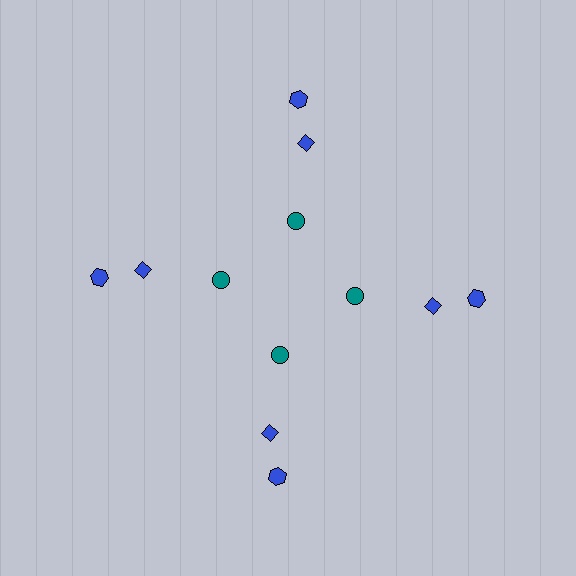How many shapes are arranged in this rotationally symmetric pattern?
There are 12 shapes, arranged in 4 groups of 3.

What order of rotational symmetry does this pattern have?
This pattern has 4-fold rotational symmetry.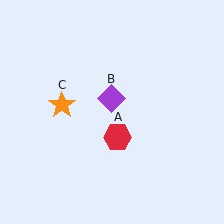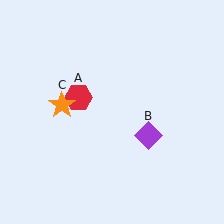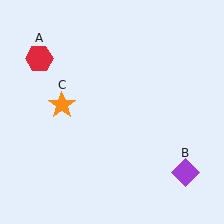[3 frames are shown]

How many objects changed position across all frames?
2 objects changed position: red hexagon (object A), purple diamond (object B).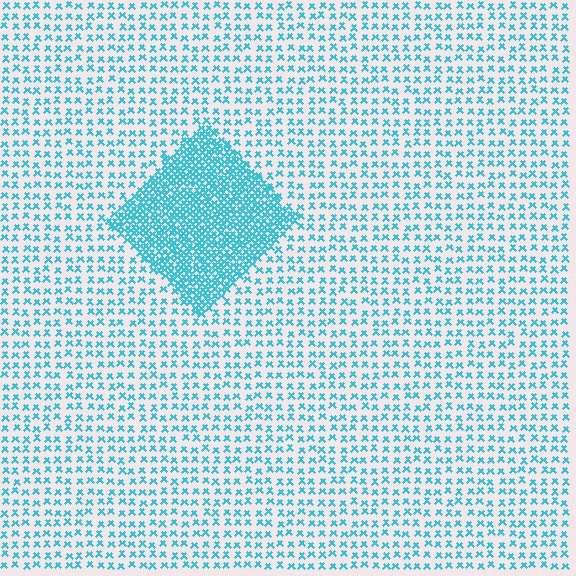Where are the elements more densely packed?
The elements are more densely packed inside the diamond boundary.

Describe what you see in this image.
The image contains small cyan elements arranged at two different densities. A diamond-shaped region is visible where the elements are more densely packed than the surrounding area.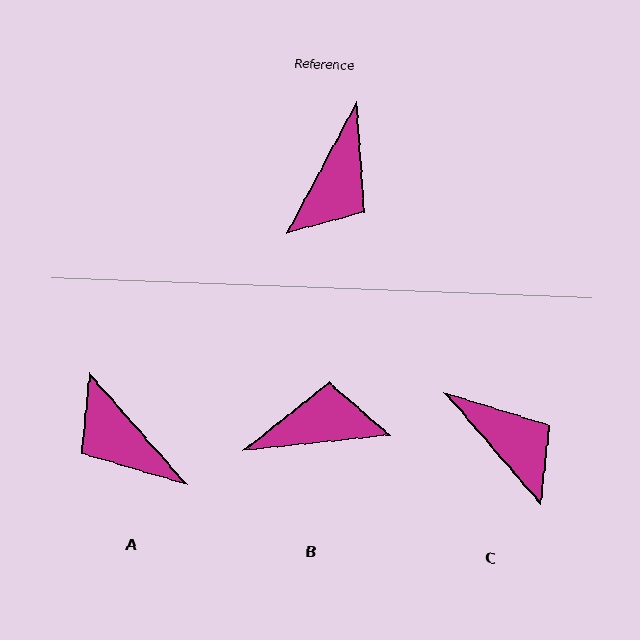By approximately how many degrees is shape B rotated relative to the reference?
Approximately 124 degrees counter-clockwise.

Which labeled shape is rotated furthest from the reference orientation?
B, about 124 degrees away.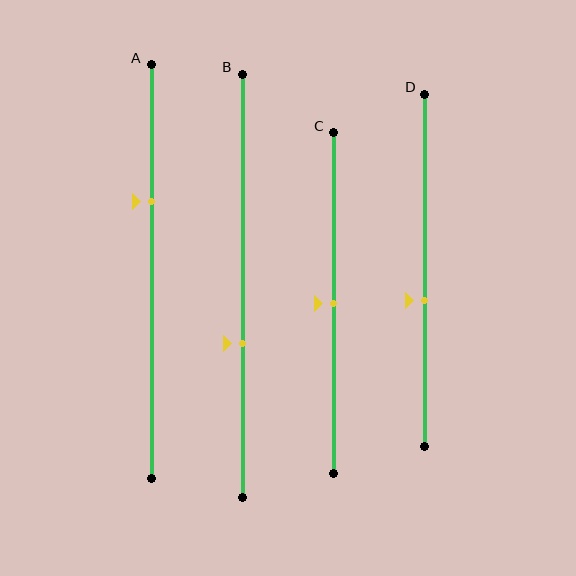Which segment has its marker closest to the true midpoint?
Segment C has its marker closest to the true midpoint.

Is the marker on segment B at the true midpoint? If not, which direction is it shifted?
No, the marker on segment B is shifted downward by about 14% of the segment length.